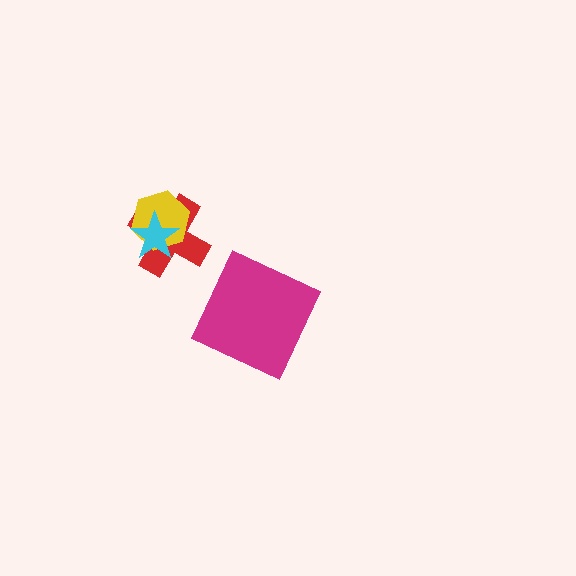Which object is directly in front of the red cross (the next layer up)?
The yellow hexagon is directly in front of the red cross.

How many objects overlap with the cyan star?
2 objects overlap with the cyan star.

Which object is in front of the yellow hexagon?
The cyan star is in front of the yellow hexagon.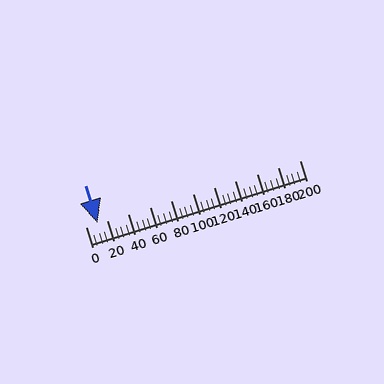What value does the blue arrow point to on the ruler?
The blue arrow points to approximately 11.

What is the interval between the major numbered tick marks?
The major tick marks are spaced 20 units apart.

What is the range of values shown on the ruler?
The ruler shows values from 0 to 200.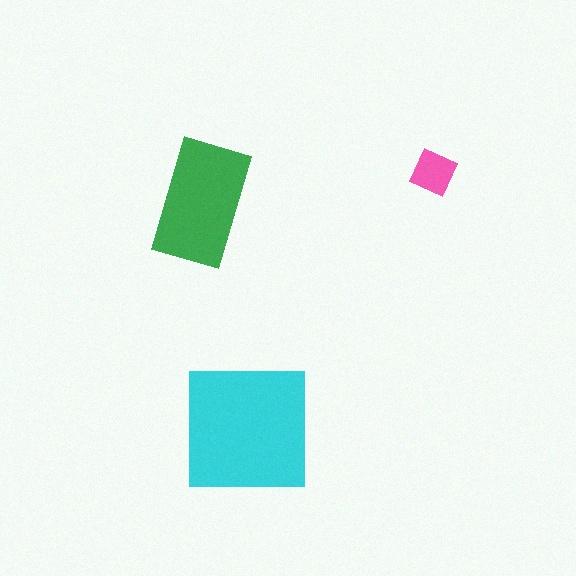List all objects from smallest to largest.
The pink diamond, the green rectangle, the cyan square.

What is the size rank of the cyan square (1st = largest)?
1st.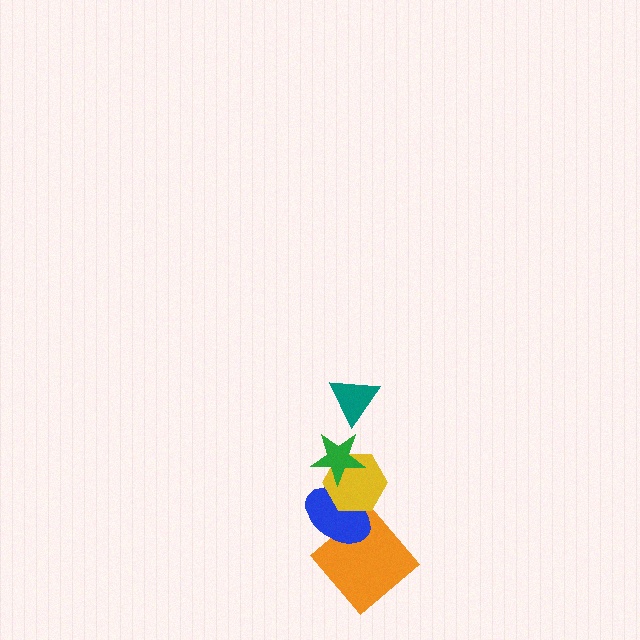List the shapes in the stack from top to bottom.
From top to bottom: the teal triangle, the green star, the yellow hexagon, the blue ellipse, the orange diamond.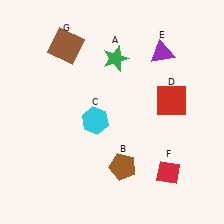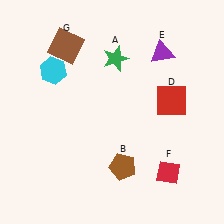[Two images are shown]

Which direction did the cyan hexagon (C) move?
The cyan hexagon (C) moved up.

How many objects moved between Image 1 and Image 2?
1 object moved between the two images.